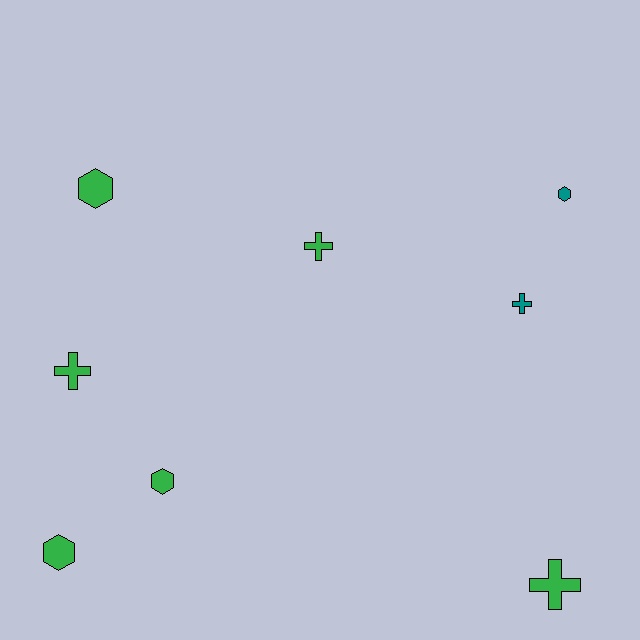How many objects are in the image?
There are 8 objects.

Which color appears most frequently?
Green, with 6 objects.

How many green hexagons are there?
There are 3 green hexagons.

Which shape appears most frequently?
Hexagon, with 4 objects.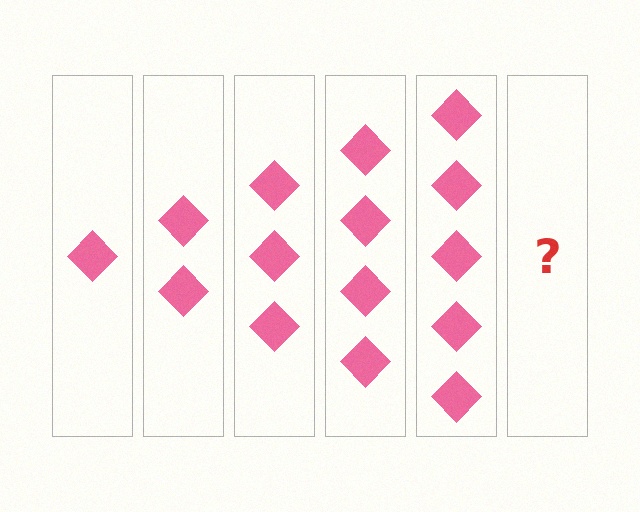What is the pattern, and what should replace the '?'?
The pattern is that each step adds one more diamond. The '?' should be 6 diamonds.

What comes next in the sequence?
The next element should be 6 diamonds.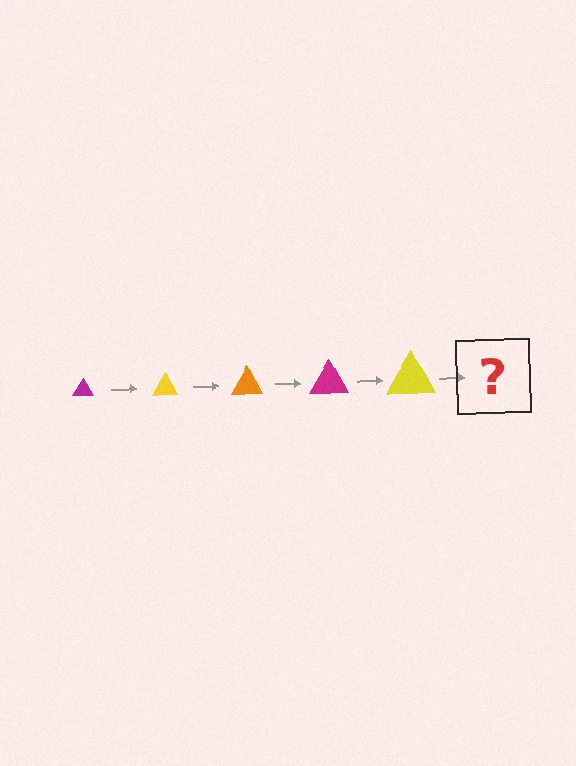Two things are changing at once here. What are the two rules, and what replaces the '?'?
The two rules are that the triangle grows larger each step and the color cycles through magenta, yellow, and orange. The '?' should be an orange triangle, larger than the previous one.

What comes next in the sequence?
The next element should be an orange triangle, larger than the previous one.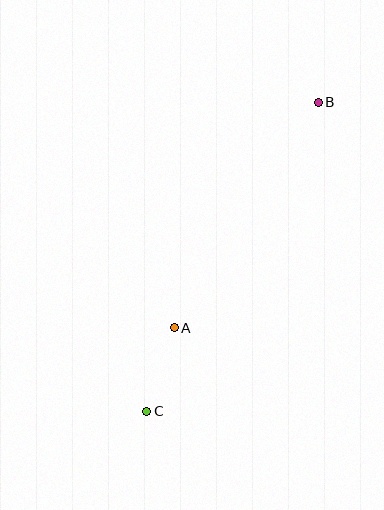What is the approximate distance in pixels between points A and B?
The distance between A and B is approximately 268 pixels.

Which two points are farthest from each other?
Points B and C are farthest from each other.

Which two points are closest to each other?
Points A and C are closest to each other.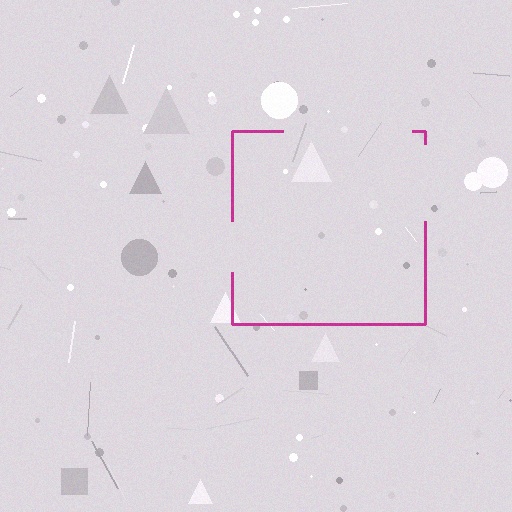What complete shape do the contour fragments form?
The contour fragments form a square.